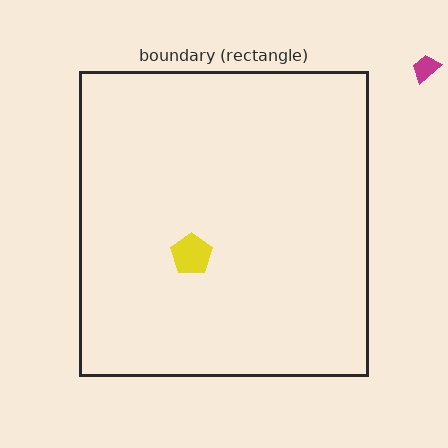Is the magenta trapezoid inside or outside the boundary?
Outside.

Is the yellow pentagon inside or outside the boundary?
Inside.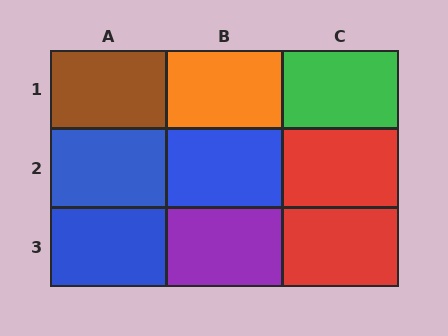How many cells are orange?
1 cell is orange.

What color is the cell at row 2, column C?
Red.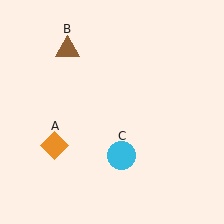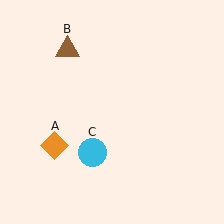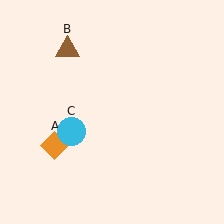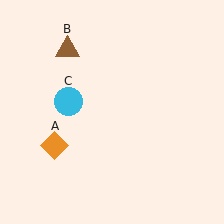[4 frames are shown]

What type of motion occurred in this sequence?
The cyan circle (object C) rotated clockwise around the center of the scene.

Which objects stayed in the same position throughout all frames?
Orange diamond (object A) and brown triangle (object B) remained stationary.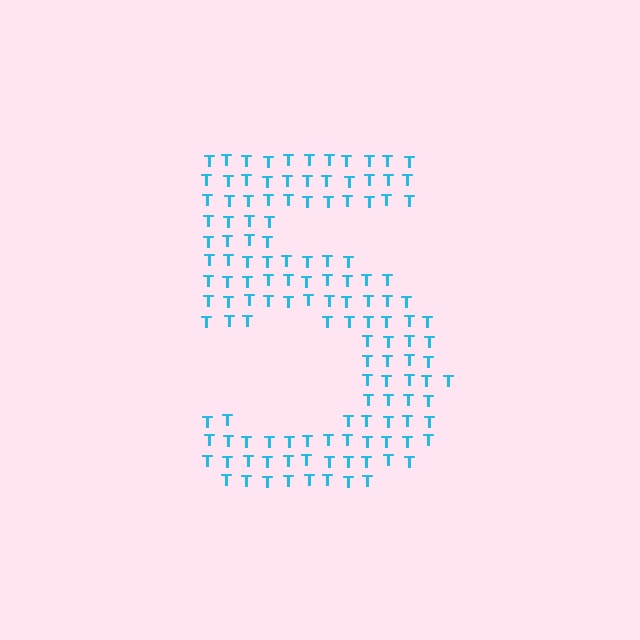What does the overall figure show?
The overall figure shows the digit 5.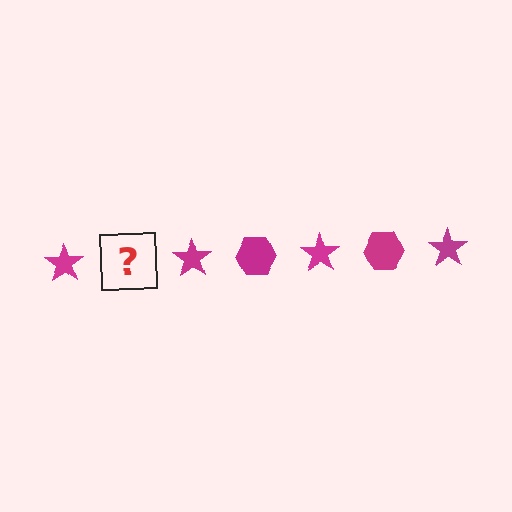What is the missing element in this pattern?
The missing element is a magenta hexagon.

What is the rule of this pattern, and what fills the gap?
The rule is that the pattern cycles through star, hexagon shapes in magenta. The gap should be filled with a magenta hexagon.